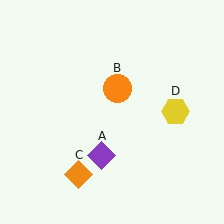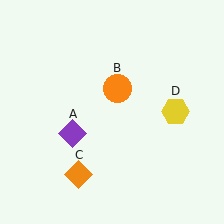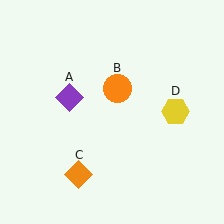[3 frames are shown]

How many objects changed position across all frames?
1 object changed position: purple diamond (object A).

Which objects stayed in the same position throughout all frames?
Orange circle (object B) and orange diamond (object C) and yellow hexagon (object D) remained stationary.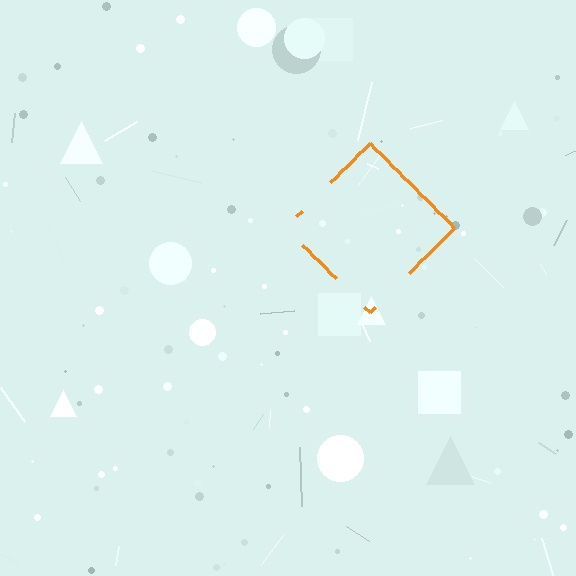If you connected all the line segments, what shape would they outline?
They would outline a diamond.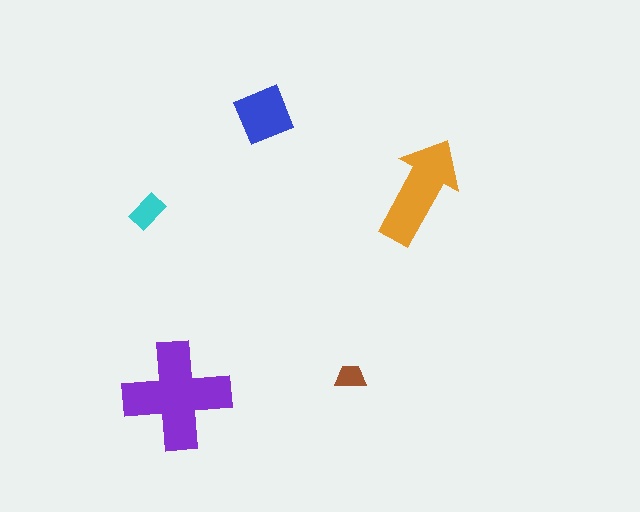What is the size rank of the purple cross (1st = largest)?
1st.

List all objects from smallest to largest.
The brown trapezoid, the cyan rectangle, the blue square, the orange arrow, the purple cross.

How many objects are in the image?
There are 5 objects in the image.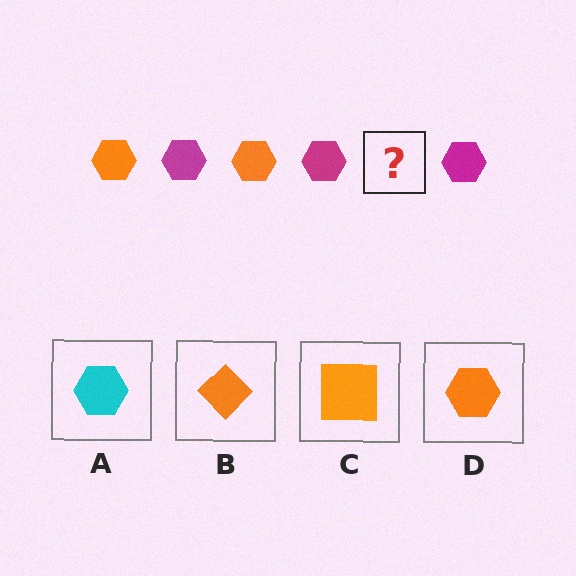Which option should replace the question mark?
Option D.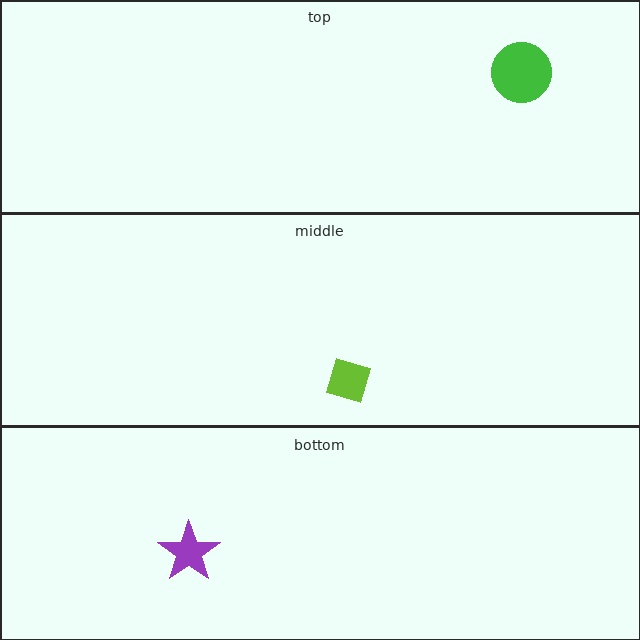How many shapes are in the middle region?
1.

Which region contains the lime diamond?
The middle region.